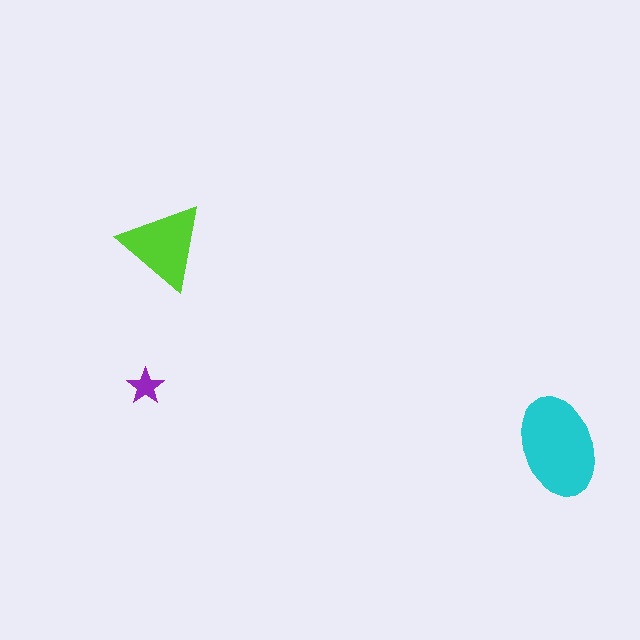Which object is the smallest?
The purple star.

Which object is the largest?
The cyan ellipse.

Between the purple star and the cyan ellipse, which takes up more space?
The cyan ellipse.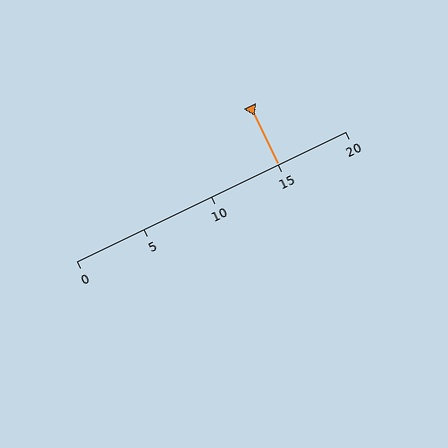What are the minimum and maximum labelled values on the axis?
The axis runs from 0 to 20.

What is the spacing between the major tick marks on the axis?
The major ticks are spaced 5 apart.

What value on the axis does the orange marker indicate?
The marker indicates approximately 15.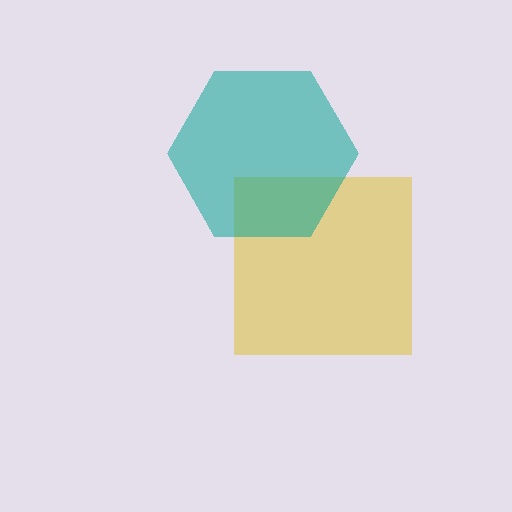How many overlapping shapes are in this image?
There are 2 overlapping shapes in the image.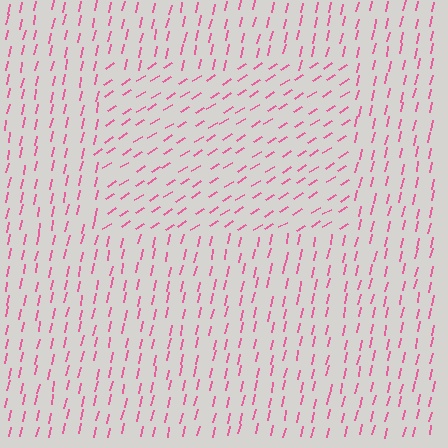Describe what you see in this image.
The image is filled with small pink line segments. A rectangle region in the image has lines oriented differently from the surrounding lines, creating a visible texture boundary.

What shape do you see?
I see a rectangle.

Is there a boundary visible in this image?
Yes, there is a texture boundary formed by a change in line orientation.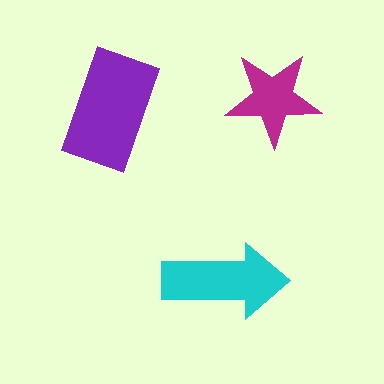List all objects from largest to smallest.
The purple rectangle, the cyan arrow, the magenta star.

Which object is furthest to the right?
The magenta star is rightmost.